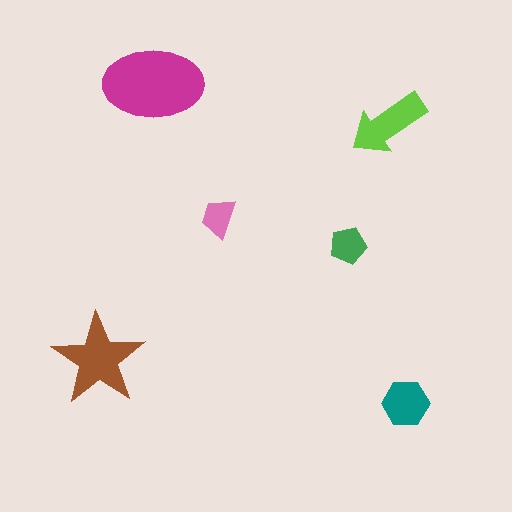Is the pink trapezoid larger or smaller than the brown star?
Smaller.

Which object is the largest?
The magenta ellipse.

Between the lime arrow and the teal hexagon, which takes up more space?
The lime arrow.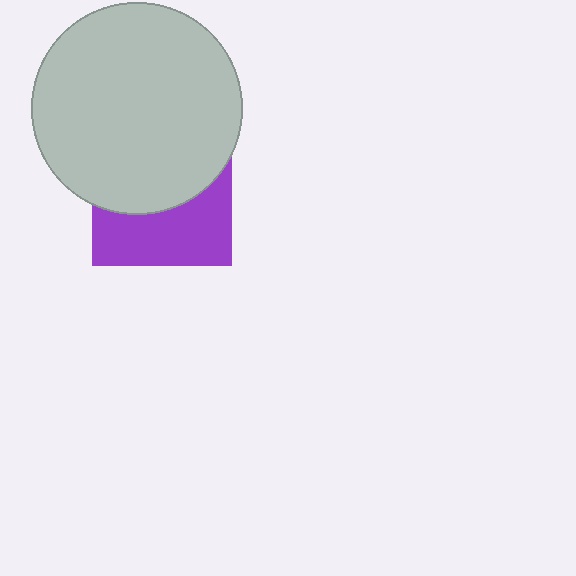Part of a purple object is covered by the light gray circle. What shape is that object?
It is a square.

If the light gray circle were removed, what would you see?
You would see the complete purple square.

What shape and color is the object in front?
The object in front is a light gray circle.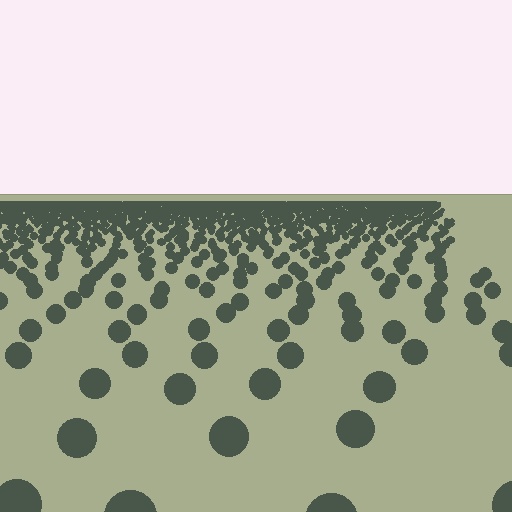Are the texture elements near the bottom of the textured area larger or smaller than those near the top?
Larger. Near the bottom, elements are closer to the viewer and appear at a bigger on-screen size.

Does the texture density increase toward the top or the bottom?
Density increases toward the top.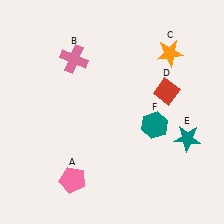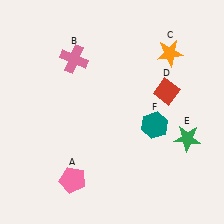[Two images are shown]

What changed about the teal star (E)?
In Image 1, E is teal. In Image 2, it changed to green.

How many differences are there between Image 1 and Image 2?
There is 1 difference between the two images.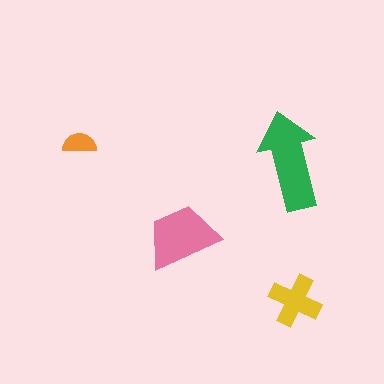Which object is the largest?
The green arrow.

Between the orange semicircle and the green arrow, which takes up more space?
The green arrow.